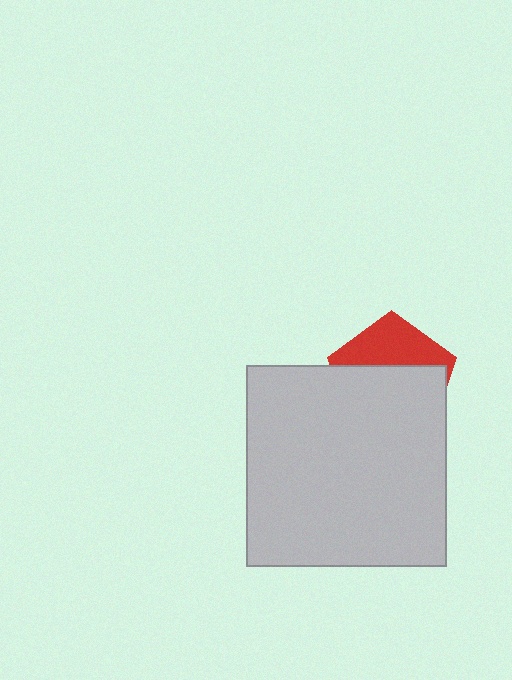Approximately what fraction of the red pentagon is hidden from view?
Roughly 62% of the red pentagon is hidden behind the light gray square.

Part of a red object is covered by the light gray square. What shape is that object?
It is a pentagon.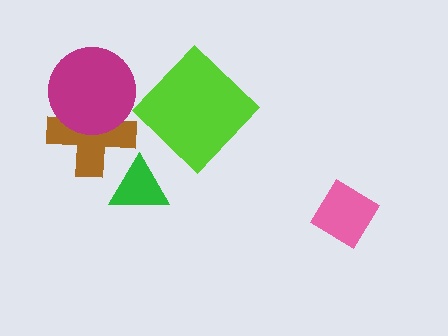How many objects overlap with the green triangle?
0 objects overlap with the green triangle.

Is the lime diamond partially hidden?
No, no other shape covers it.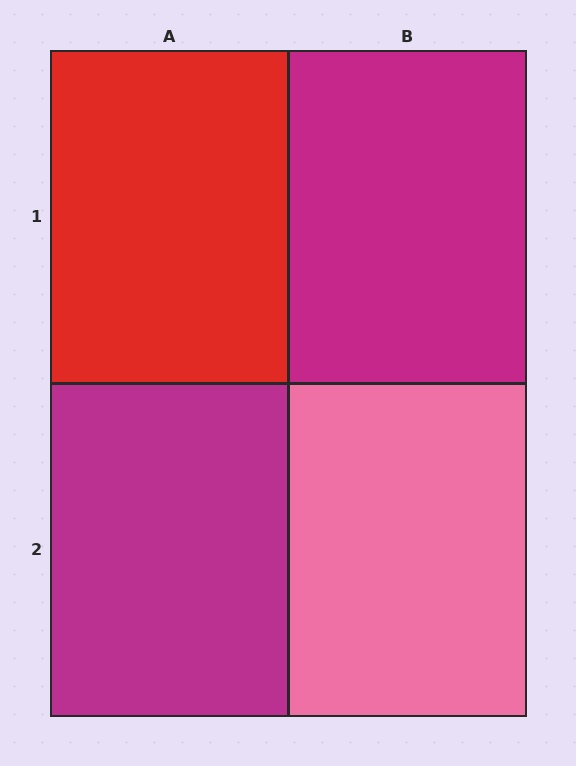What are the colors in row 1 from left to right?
Red, magenta.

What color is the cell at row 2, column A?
Magenta.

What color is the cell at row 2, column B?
Pink.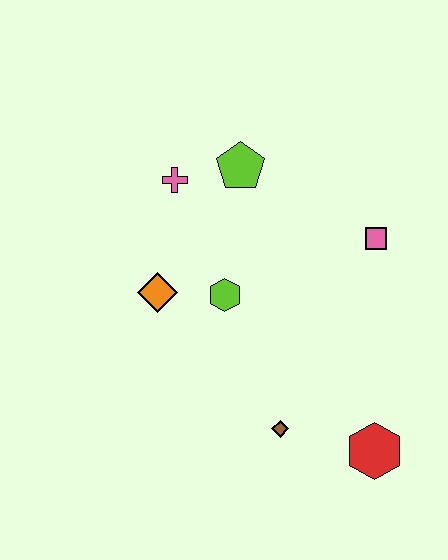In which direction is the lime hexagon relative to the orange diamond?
The lime hexagon is to the right of the orange diamond.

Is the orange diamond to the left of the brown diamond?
Yes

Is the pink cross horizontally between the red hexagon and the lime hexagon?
No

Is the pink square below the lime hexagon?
No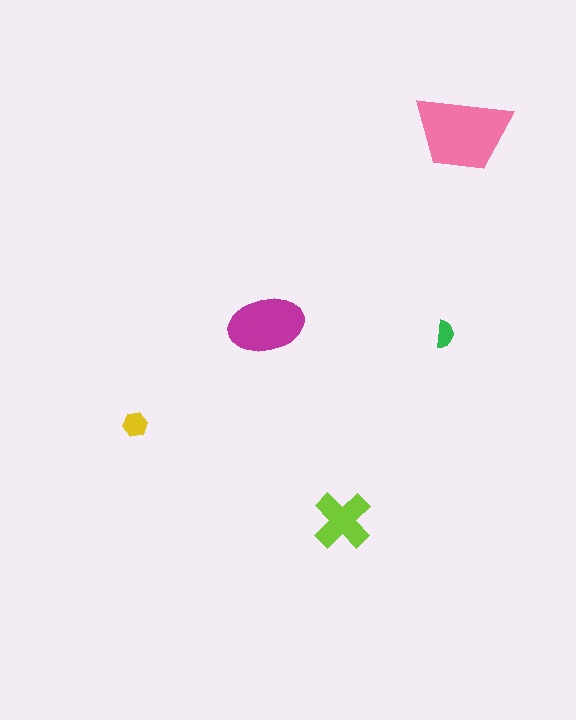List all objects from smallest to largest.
The green semicircle, the yellow hexagon, the lime cross, the magenta ellipse, the pink trapezoid.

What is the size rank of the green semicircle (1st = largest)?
5th.